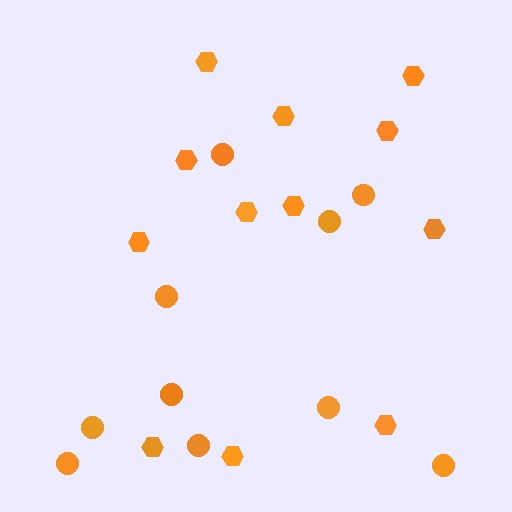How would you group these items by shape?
There are 2 groups: one group of hexagons (12) and one group of circles (10).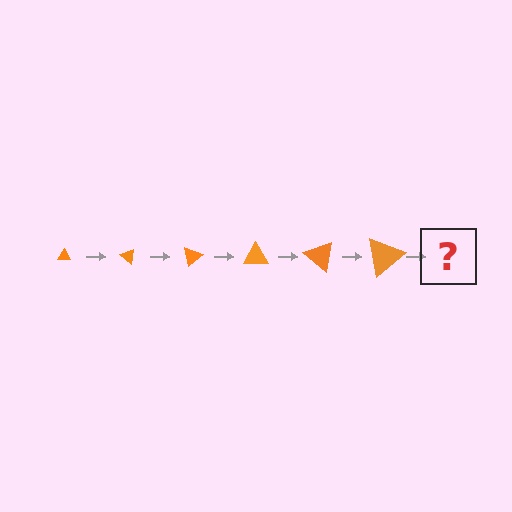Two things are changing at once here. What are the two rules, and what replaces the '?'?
The two rules are that the triangle grows larger each step and it rotates 40 degrees each step. The '?' should be a triangle, larger than the previous one and rotated 240 degrees from the start.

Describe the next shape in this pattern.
It should be a triangle, larger than the previous one and rotated 240 degrees from the start.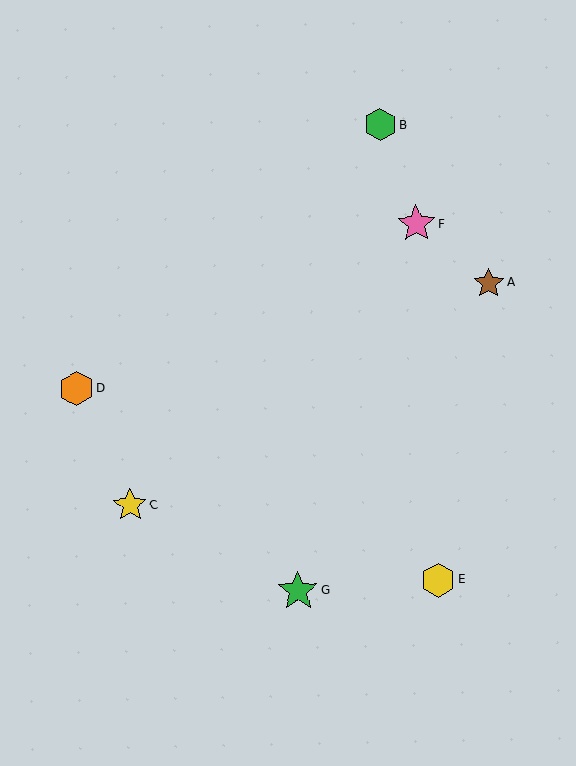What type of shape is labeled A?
Shape A is a brown star.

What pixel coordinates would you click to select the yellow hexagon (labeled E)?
Click at (438, 580) to select the yellow hexagon E.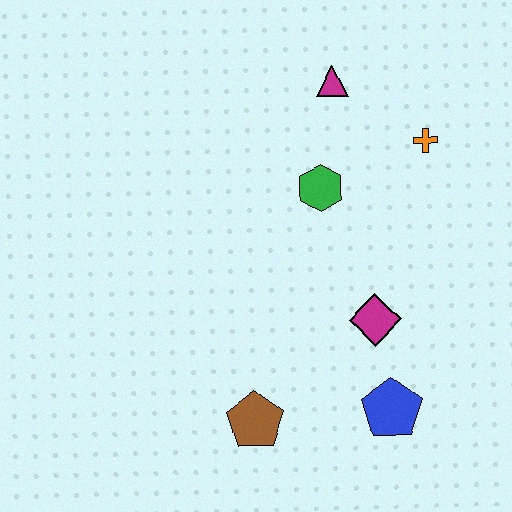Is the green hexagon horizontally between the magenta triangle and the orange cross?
No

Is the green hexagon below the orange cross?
Yes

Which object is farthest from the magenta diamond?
The magenta triangle is farthest from the magenta diamond.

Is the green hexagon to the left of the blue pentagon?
Yes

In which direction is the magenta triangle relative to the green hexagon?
The magenta triangle is above the green hexagon.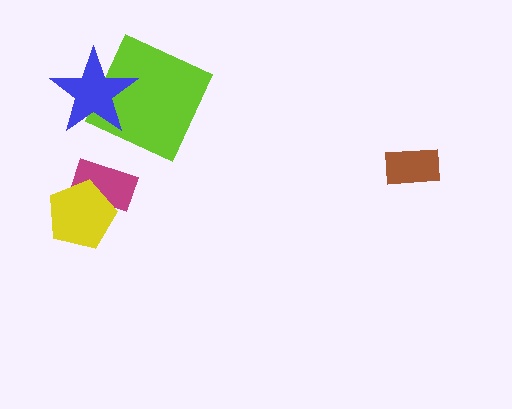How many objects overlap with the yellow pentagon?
1 object overlaps with the yellow pentagon.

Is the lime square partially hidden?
Yes, it is partially covered by another shape.